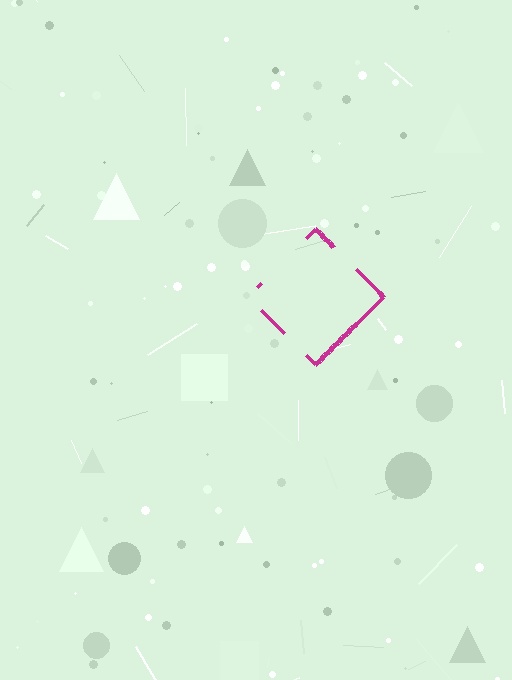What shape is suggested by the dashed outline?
The dashed outline suggests a diamond.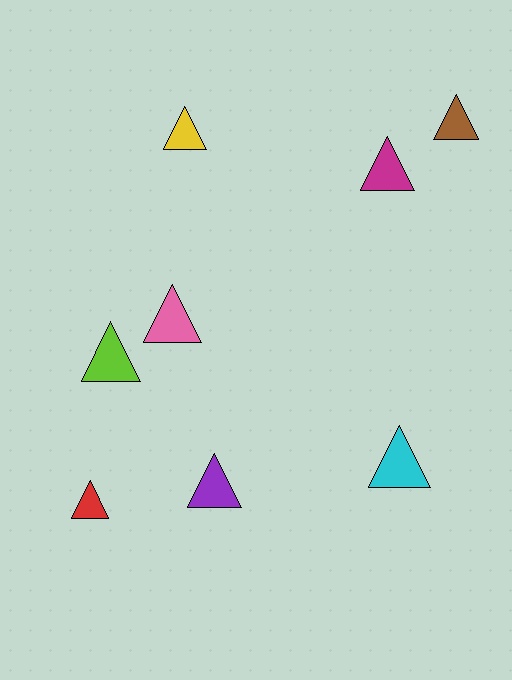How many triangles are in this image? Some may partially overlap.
There are 8 triangles.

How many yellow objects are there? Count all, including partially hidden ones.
There is 1 yellow object.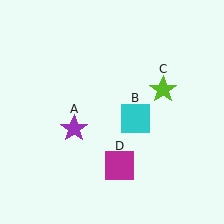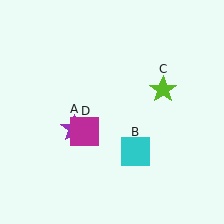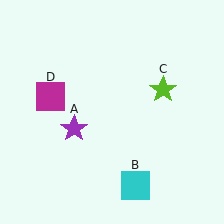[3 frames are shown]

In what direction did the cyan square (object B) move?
The cyan square (object B) moved down.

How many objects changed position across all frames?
2 objects changed position: cyan square (object B), magenta square (object D).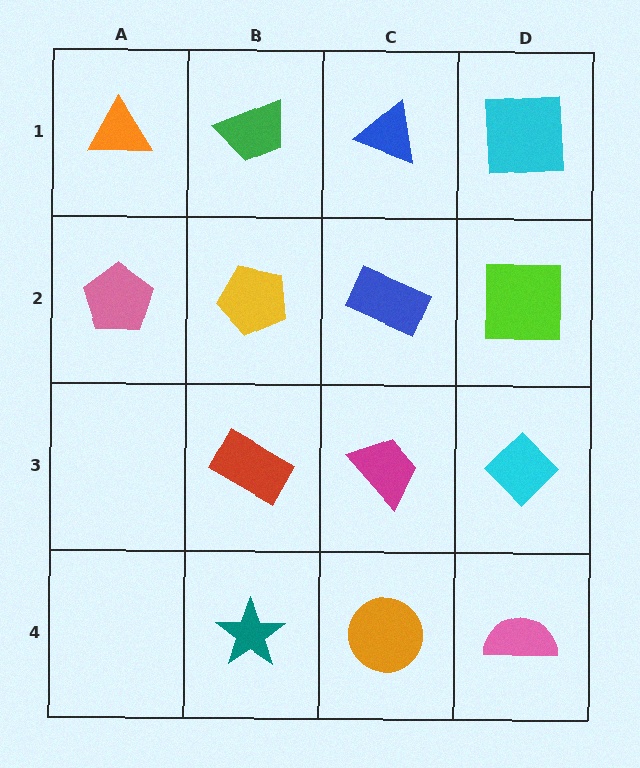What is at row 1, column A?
An orange triangle.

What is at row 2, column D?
A lime square.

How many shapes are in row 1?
4 shapes.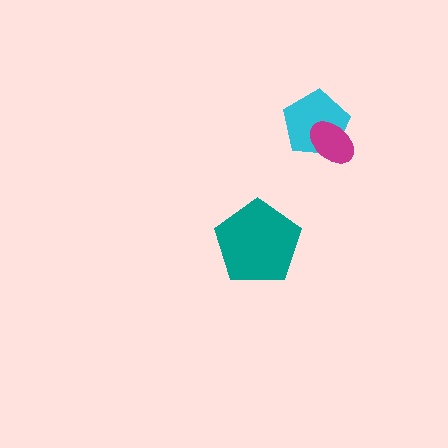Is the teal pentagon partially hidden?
No, no other shape covers it.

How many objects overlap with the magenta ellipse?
1 object overlaps with the magenta ellipse.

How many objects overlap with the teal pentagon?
0 objects overlap with the teal pentagon.